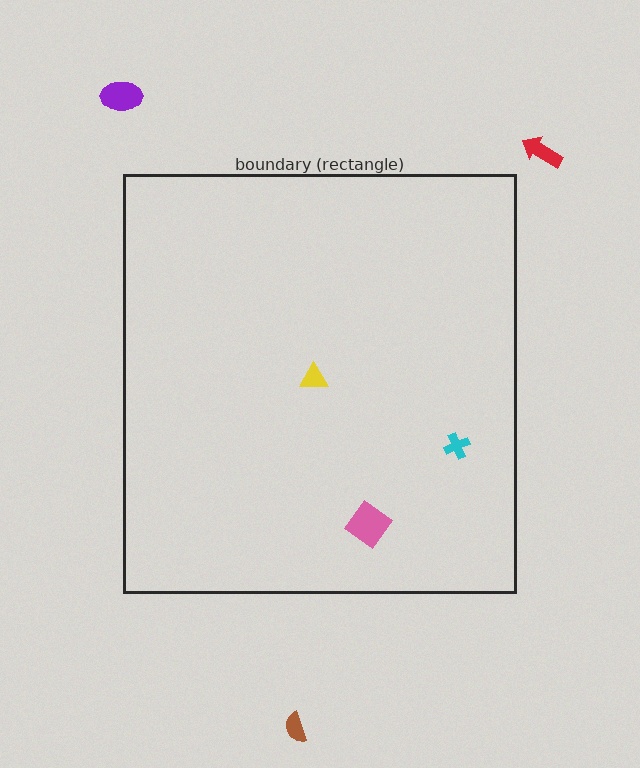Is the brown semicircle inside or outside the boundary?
Outside.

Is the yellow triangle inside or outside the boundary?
Inside.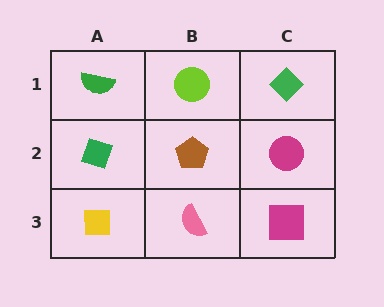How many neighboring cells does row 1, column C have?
2.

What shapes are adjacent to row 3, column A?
A green diamond (row 2, column A), a pink semicircle (row 3, column B).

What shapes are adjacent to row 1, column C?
A magenta circle (row 2, column C), a lime circle (row 1, column B).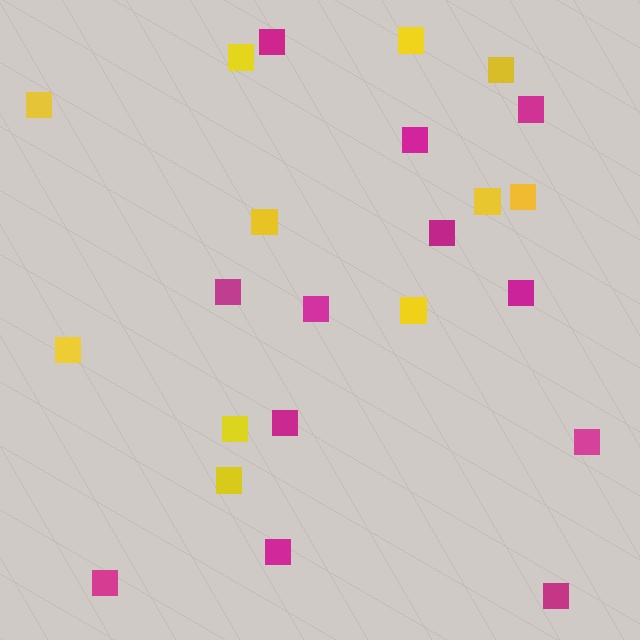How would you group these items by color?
There are 2 groups: one group of magenta squares (12) and one group of yellow squares (11).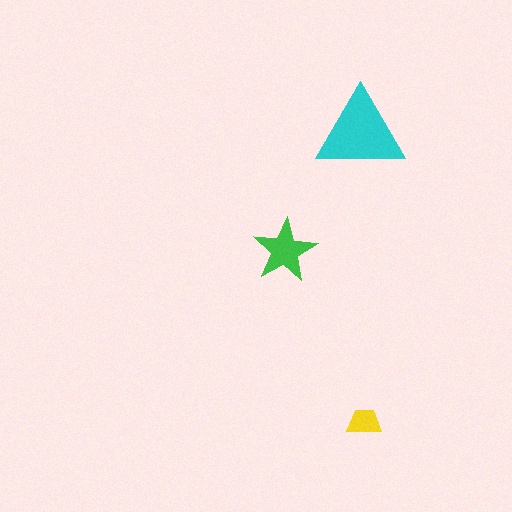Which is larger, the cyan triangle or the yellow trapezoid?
The cyan triangle.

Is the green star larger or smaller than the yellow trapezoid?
Larger.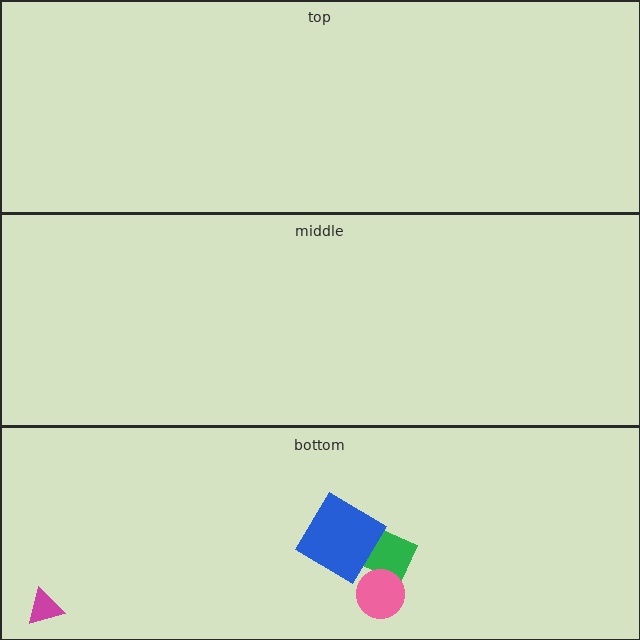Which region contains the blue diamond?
The bottom region.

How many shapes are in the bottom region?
4.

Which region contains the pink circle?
The bottom region.